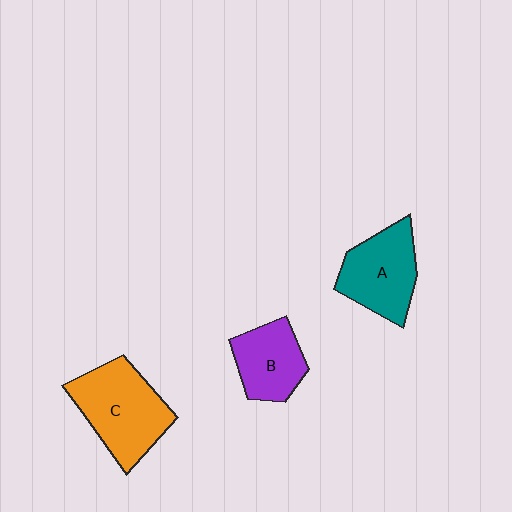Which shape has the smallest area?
Shape B (purple).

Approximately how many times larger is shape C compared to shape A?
Approximately 1.2 times.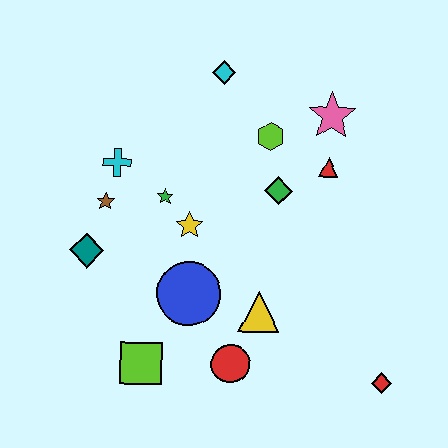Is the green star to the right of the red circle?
No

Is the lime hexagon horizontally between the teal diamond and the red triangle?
Yes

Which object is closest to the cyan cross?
The brown star is closest to the cyan cross.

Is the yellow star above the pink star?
No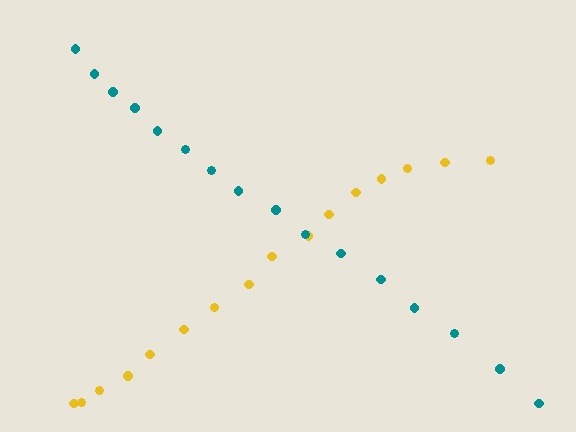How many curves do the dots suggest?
There are 2 distinct paths.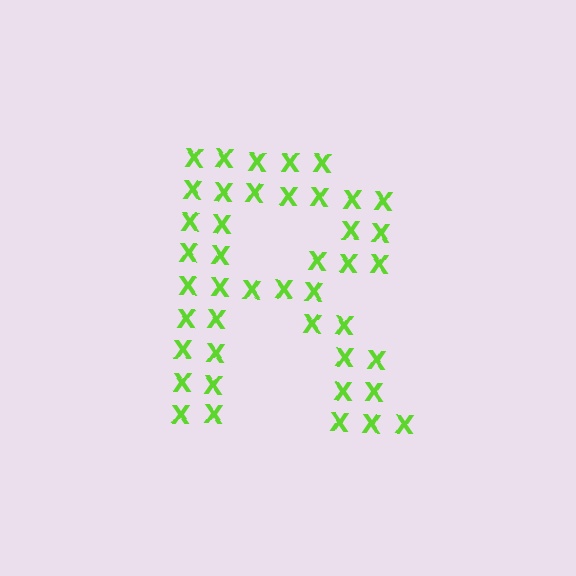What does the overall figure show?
The overall figure shows the letter R.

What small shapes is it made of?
It is made of small letter X's.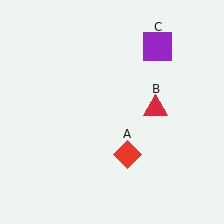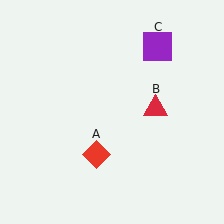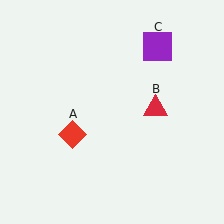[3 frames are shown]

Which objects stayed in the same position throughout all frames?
Red triangle (object B) and purple square (object C) remained stationary.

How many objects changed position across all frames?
1 object changed position: red diamond (object A).